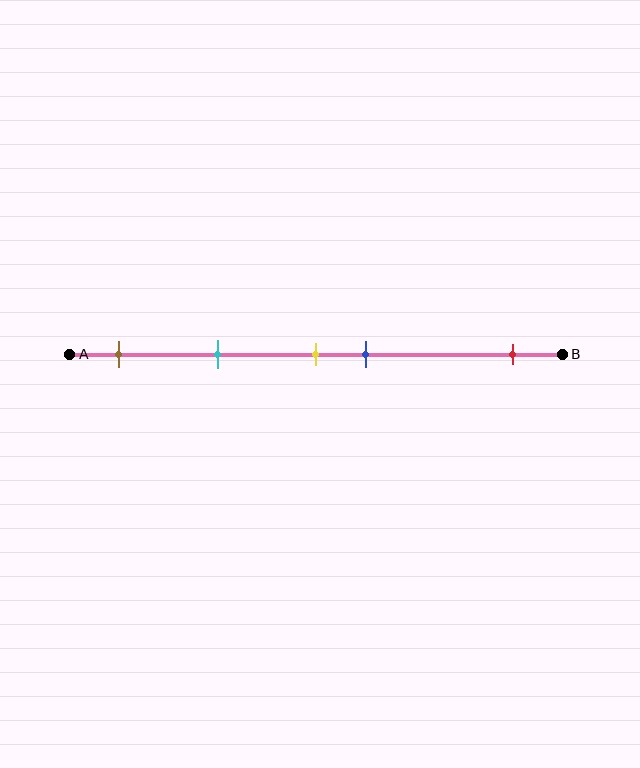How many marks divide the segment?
There are 5 marks dividing the segment.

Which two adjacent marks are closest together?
The yellow and blue marks are the closest adjacent pair.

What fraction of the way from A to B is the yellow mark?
The yellow mark is approximately 50% (0.5) of the way from A to B.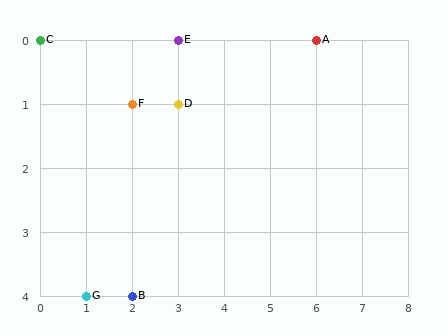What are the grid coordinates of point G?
Point G is at grid coordinates (1, 4).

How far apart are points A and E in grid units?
Points A and E are 3 columns apart.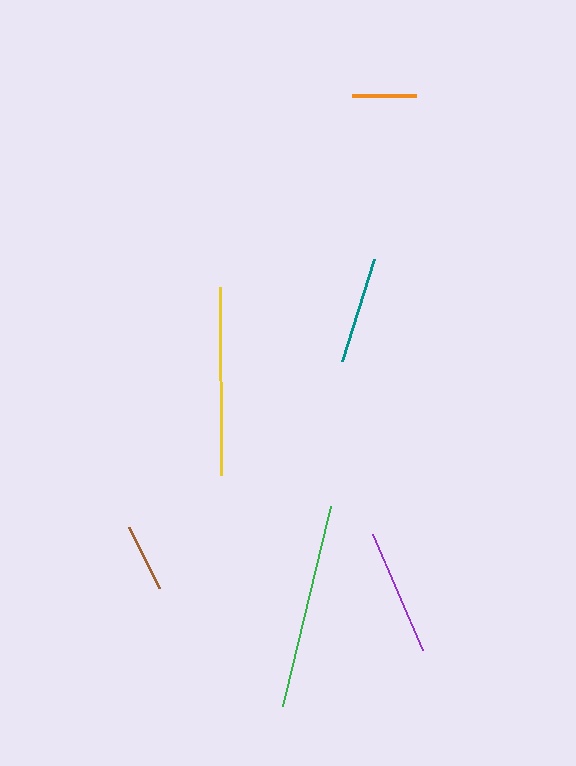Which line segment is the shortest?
The orange line is the shortest at approximately 64 pixels.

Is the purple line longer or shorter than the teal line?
The purple line is longer than the teal line.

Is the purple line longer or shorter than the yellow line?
The yellow line is longer than the purple line.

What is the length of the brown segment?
The brown segment is approximately 68 pixels long.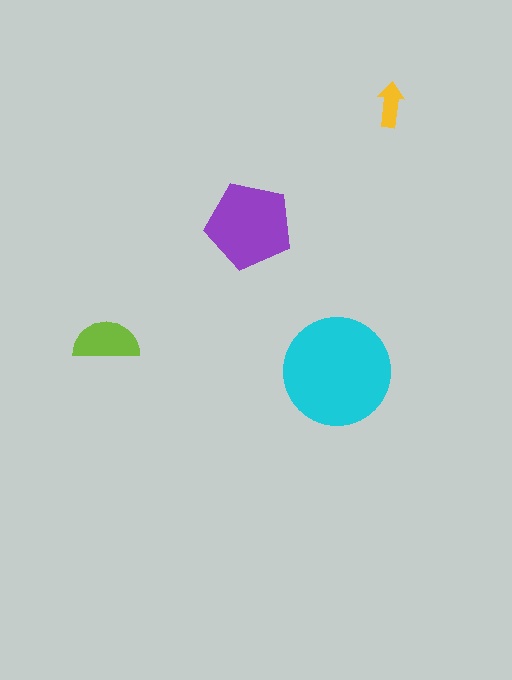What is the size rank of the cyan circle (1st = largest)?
1st.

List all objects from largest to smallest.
The cyan circle, the purple pentagon, the lime semicircle, the yellow arrow.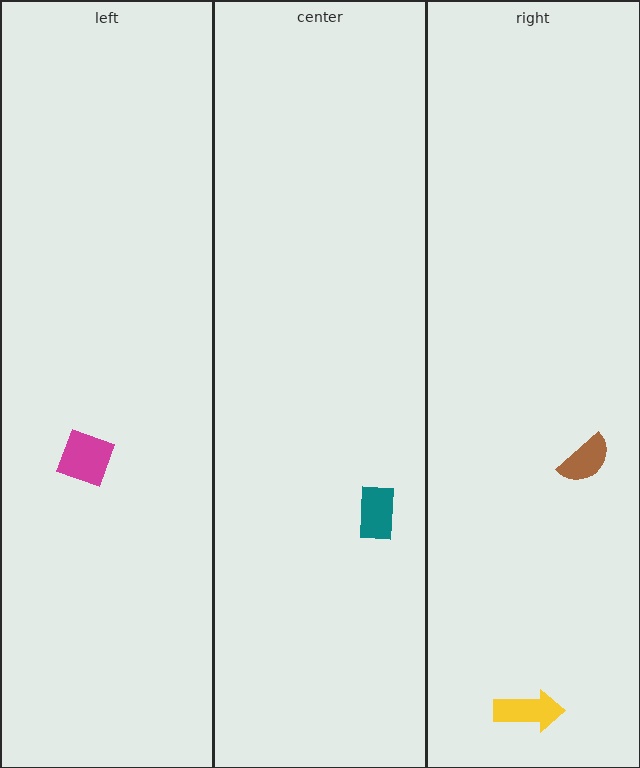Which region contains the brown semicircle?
The right region.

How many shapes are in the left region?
1.